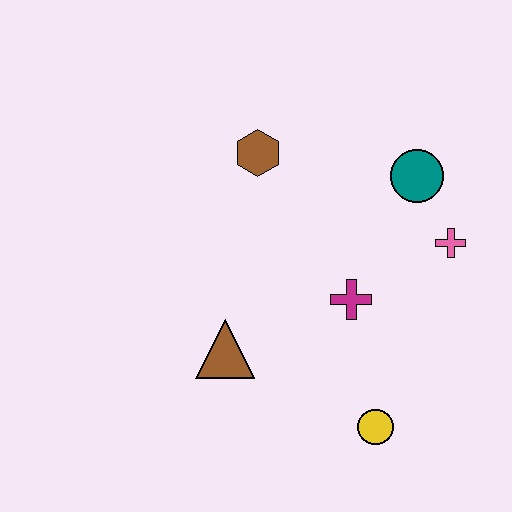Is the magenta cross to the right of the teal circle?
No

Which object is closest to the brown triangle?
The magenta cross is closest to the brown triangle.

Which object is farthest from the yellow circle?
The brown hexagon is farthest from the yellow circle.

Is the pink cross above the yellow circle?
Yes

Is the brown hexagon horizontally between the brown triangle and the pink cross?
Yes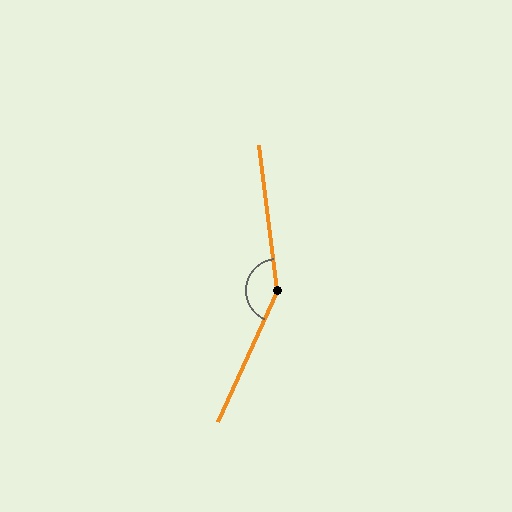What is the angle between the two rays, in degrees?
Approximately 148 degrees.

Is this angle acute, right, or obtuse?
It is obtuse.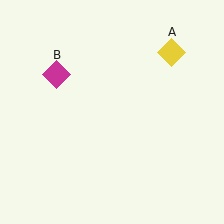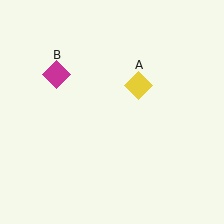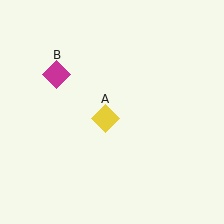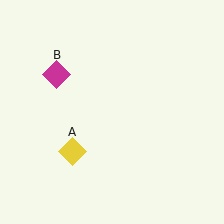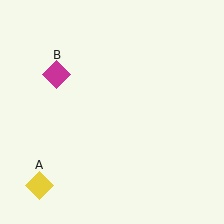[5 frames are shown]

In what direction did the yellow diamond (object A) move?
The yellow diamond (object A) moved down and to the left.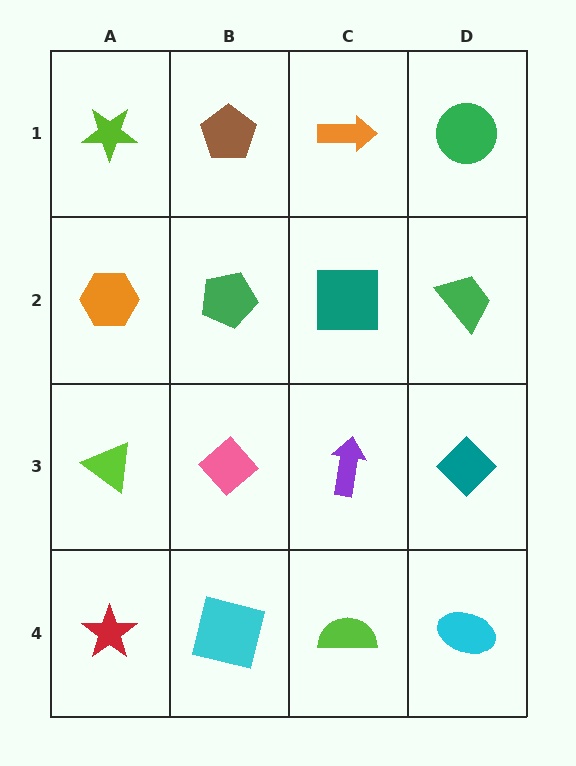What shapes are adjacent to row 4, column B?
A pink diamond (row 3, column B), a red star (row 4, column A), a lime semicircle (row 4, column C).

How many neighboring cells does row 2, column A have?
3.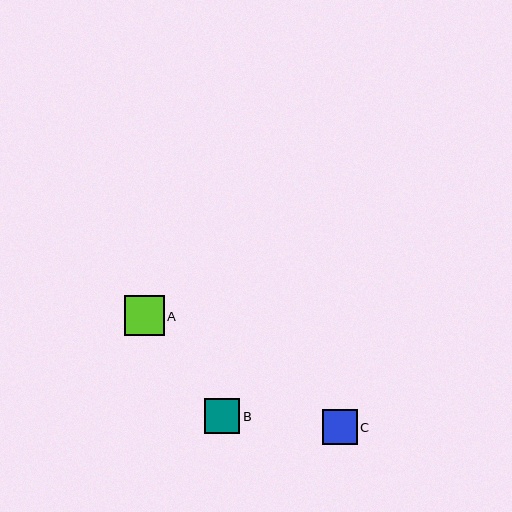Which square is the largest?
Square A is the largest with a size of approximately 40 pixels.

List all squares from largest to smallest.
From largest to smallest: A, B, C.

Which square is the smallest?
Square C is the smallest with a size of approximately 35 pixels.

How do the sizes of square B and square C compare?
Square B and square C are approximately the same size.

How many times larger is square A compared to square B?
Square A is approximately 1.1 times the size of square B.